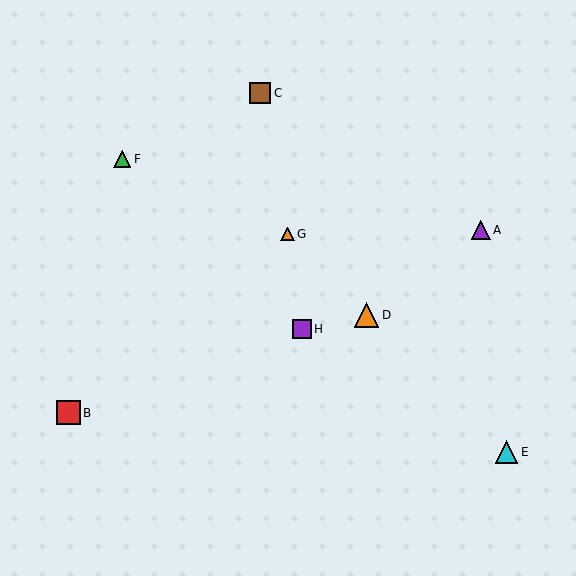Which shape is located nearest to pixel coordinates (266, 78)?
The brown square (labeled C) at (260, 93) is nearest to that location.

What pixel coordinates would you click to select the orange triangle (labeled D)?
Click at (367, 315) to select the orange triangle D.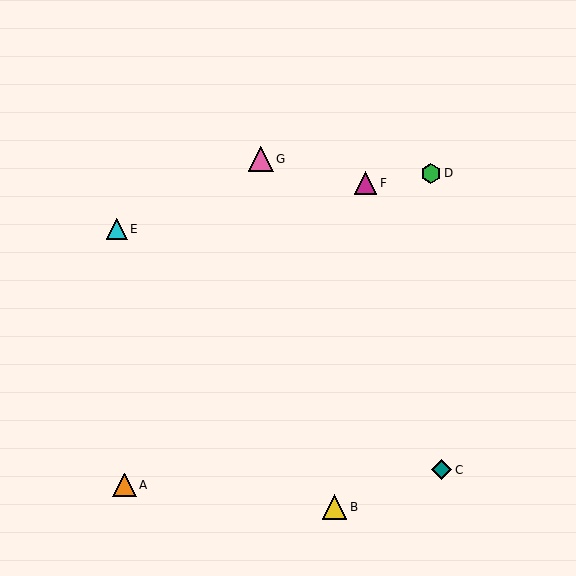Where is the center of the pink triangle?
The center of the pink triangle is at (261, 159).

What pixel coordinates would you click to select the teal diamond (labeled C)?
Click at (441, 470) to select the teal diamond C.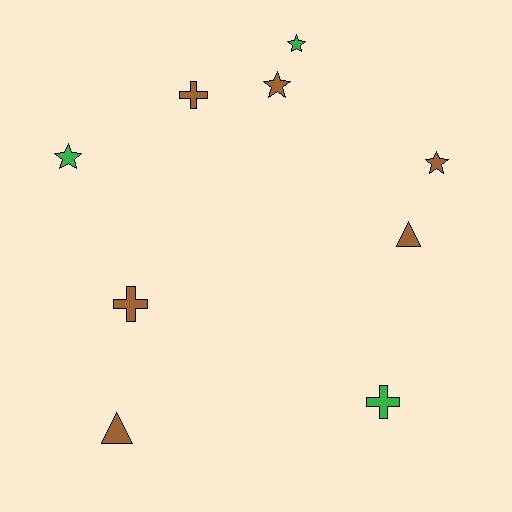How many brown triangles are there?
There are 2 brown triangles.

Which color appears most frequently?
Brown, with 6 objects.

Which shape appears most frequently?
Star, with 4 objects.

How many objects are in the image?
There are 9 objects.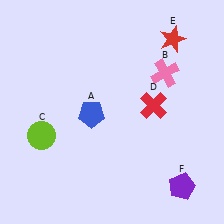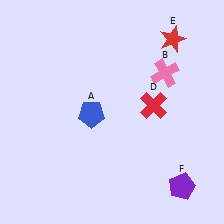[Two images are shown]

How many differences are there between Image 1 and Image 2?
There is 1 difference between the two images.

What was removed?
The lime circle (C) was removed in Image 2.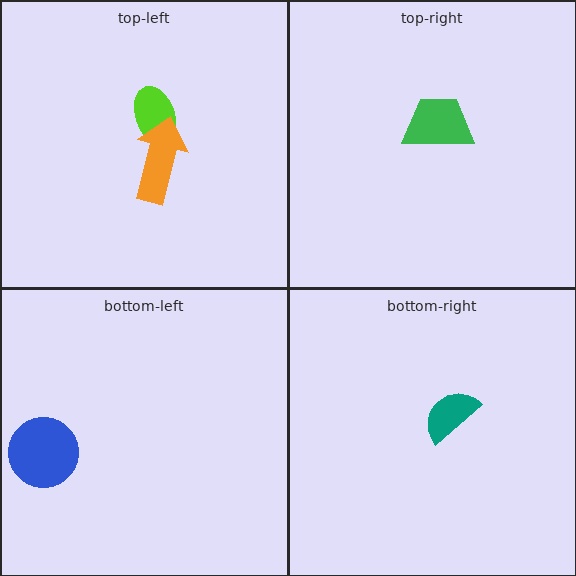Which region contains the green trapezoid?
The top-right region.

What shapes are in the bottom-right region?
The teal semicircle.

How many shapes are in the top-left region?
2.